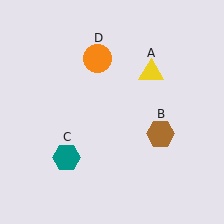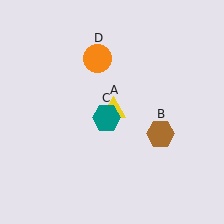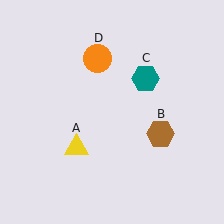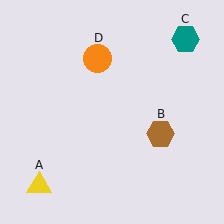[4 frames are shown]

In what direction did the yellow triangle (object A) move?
The yellow triangle (object A) moved down and to the left.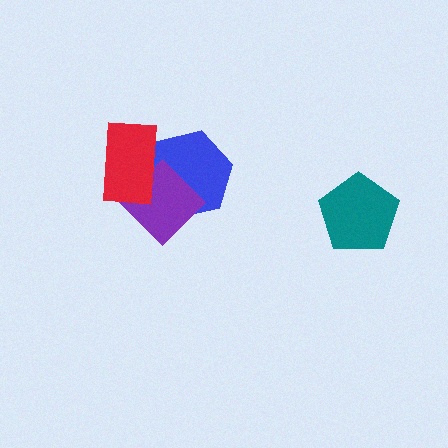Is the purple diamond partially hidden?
Yes, it is partially covered by another shape.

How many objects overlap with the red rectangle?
2 objects overlap with the red rectangle.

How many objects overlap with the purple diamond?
2 objects overlap with the purple diamond.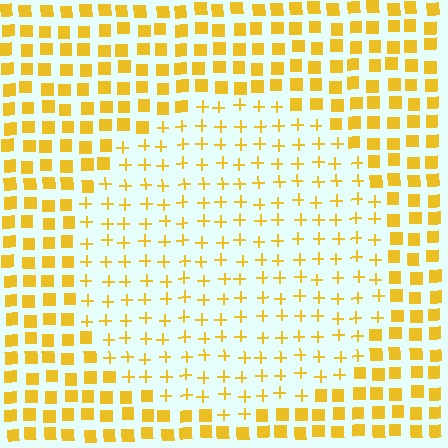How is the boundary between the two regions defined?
The boundary is defined by a change in element shape: plus signs inside vs. squares outside. All elements share the same color and spacing.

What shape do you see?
I see a circle.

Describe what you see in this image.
The image is filled with small yellow elements arranged in a uniform grid. A circle-shaped region contains plus signs, while the surrounding area contains squares. The boundary is defined purely by the change in element shape.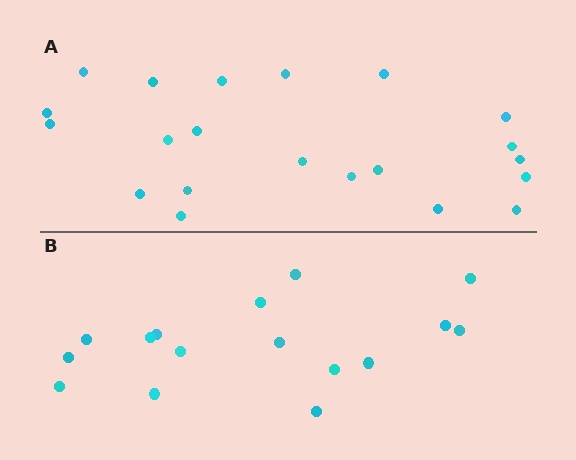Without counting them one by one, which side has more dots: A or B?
Region A (the top region) has more dots.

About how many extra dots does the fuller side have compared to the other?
Region A has about 5 more dots than region B.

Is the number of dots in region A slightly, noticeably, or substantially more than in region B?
Region A has noticeably more, but not dramatically so. The ratio is roughly 1.3 to 1.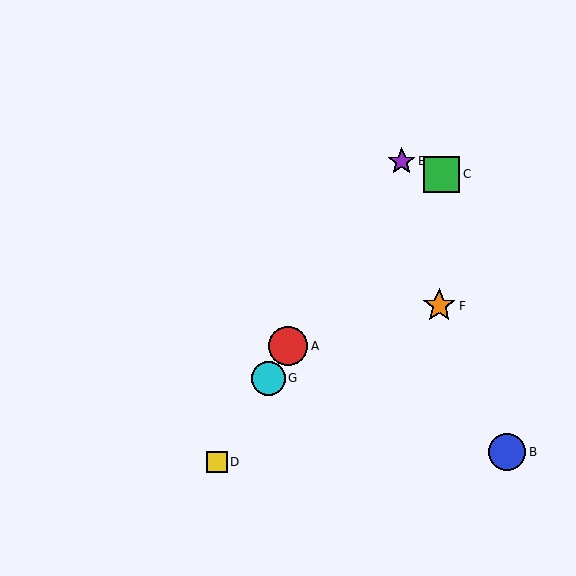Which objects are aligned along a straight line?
Objects A, D, E, G are aligned along a straight line.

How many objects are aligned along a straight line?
4 objects (A, D, E, G) are aligned along a straight line.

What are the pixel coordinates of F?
Object F is at (439, 306).